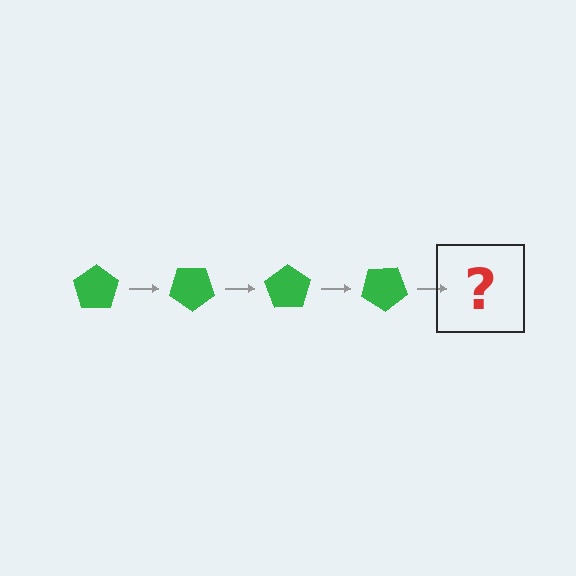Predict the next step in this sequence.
The next step is a green pentagon rotated 140 degrees.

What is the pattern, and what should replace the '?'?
The pattern is that the pentagon rotates 35 degrees each step. The '?' should be a green pentagon rotated 140 degrees.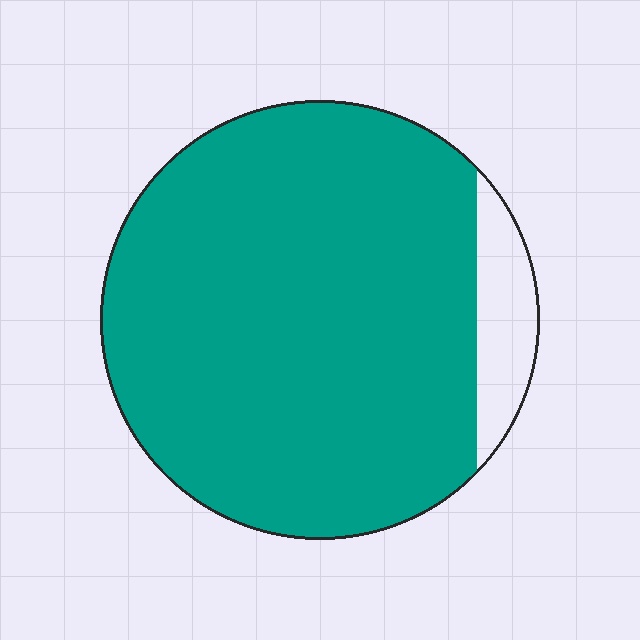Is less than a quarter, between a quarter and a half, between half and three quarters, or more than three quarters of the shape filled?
More than three quarters.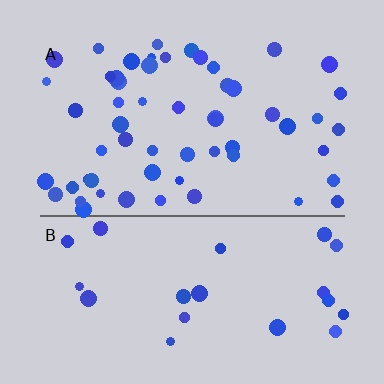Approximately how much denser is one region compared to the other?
Approximately 2.4× — region A over region B.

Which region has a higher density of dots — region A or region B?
A (the top).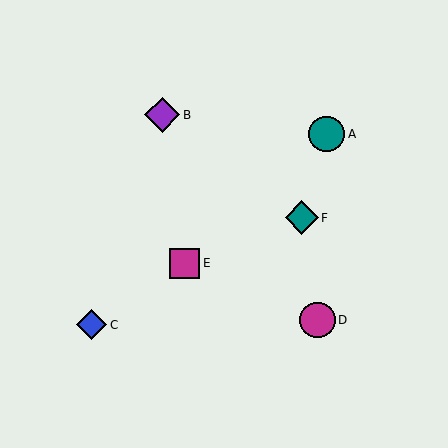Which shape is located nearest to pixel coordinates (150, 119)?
The purple diamond (labeled B) at (162, 115) is nearest to that location.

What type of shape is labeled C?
Shape C is a blue diamond.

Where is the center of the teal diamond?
The center of the teal diamond is at (302, 218).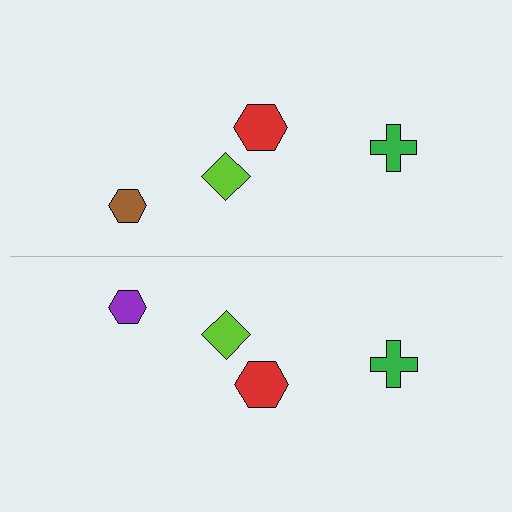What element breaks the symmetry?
The purple hexagon on the bottom side breaks the symmetry — its mirror counterpart is brown.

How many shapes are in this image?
There are 8 shapes in this image.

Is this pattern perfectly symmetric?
No, the pattern is not perfectly symmetric. The purple hexagon on the bottom side breaks the symmetry — its mirror counterpart is brown.